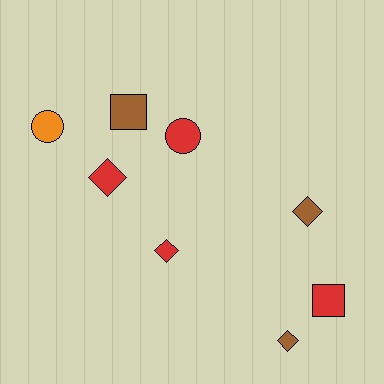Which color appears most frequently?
Red, with 4 objects.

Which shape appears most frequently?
Diamond, with 4 objects.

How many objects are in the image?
There are 8 objects.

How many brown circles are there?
There are no brown circles.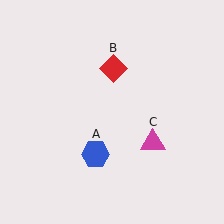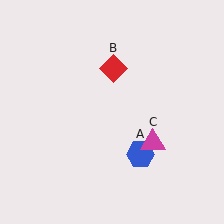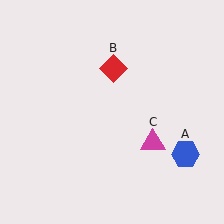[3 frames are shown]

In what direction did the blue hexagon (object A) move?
The blue hexagon (object A) moved right.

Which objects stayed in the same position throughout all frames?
Red diamond (object B) and magenta triangle (object C) remained stationary.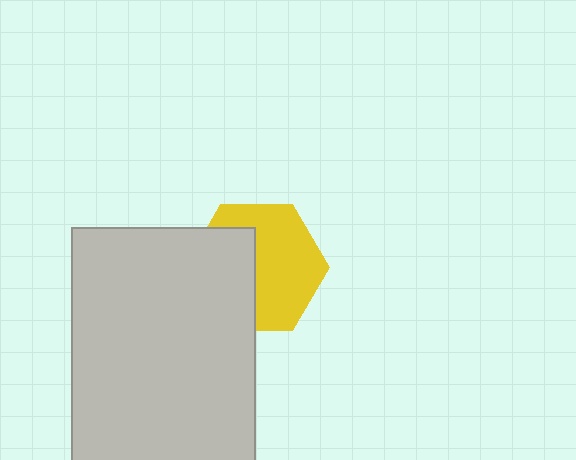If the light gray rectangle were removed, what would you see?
You would see the complete yellow hexagon.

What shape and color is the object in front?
The object in front is a light gray rectangle.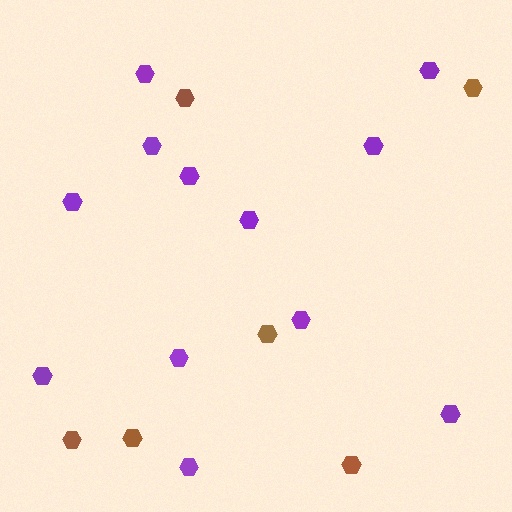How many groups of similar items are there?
There are 2 groups: one group of purple hexagons (12) and one group of brown hexagons (6).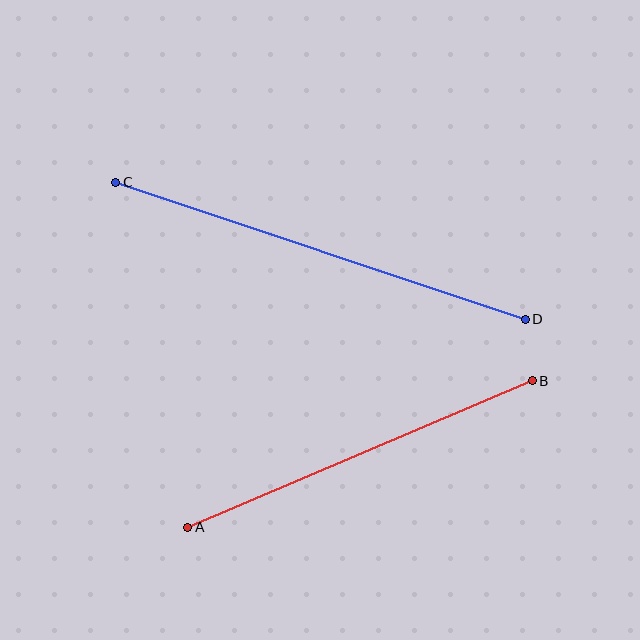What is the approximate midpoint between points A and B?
The midpoint is at approximately (360, 454) pixels.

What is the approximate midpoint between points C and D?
The midpoint is at approximately (321, 251) pixels.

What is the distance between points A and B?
The distance is approximately 374 pixels.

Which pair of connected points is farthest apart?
Points C and D are farthest apart.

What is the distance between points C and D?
The distance is approximately 431 pixels.